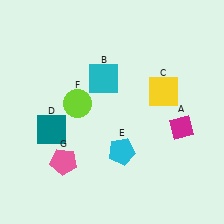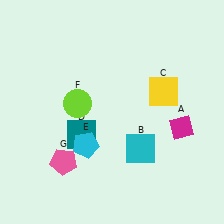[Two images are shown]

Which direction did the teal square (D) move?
The teal square (D) moved right.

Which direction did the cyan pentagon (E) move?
The cyan pentagon (E) moved left.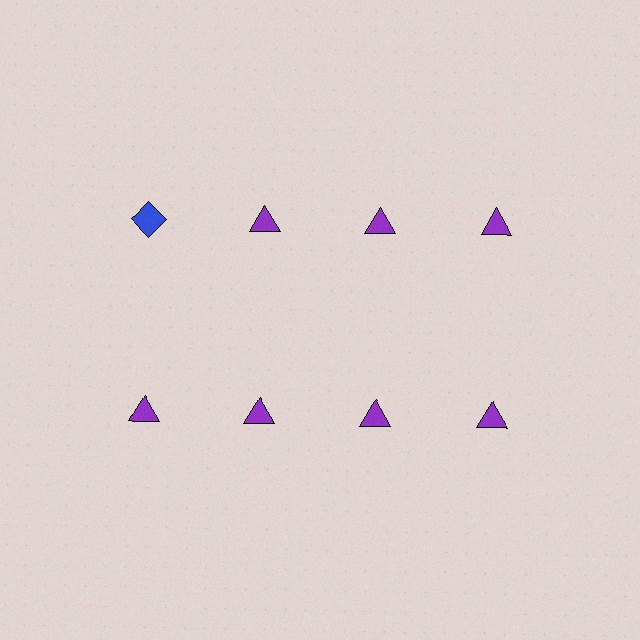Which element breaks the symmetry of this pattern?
The blue diamond in the top row, leftmost column breaks the symmetry. All other shapes are purple triangles.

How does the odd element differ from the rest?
It differs in both color (blue instead of purple) and shape (diamond instead of triangle).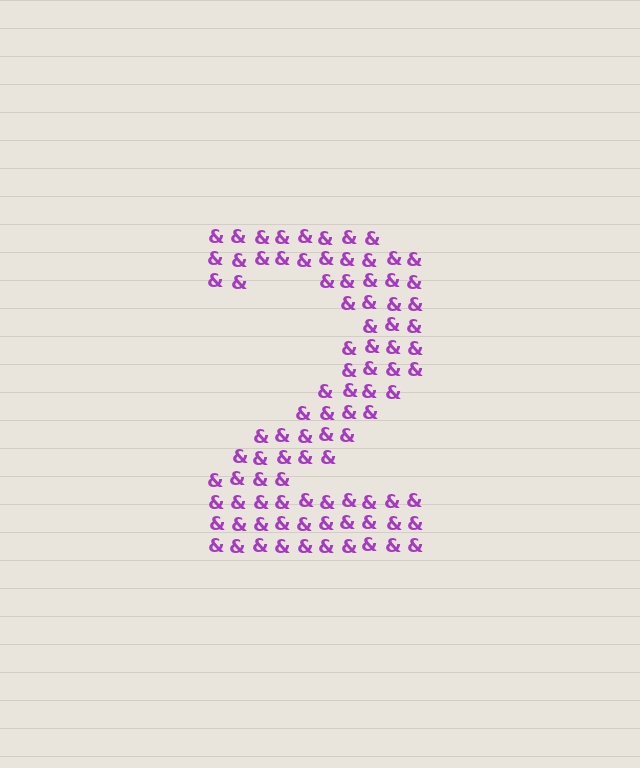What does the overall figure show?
The overall figure shows the digit 2.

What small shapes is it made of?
It is made of small ampersands.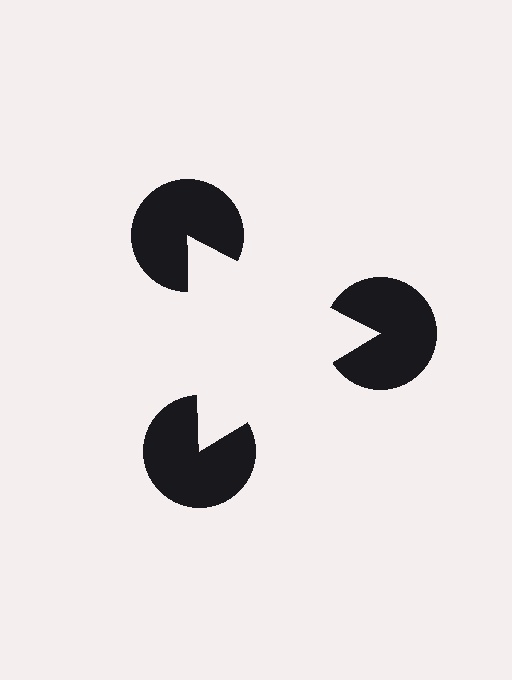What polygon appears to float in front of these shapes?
An illusory triangle — its edges are inferred from the aligned wedge cuts in the pac-man discs, not physically drawn.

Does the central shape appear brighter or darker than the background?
It typically appears slightly brighter than the background, even though no actual brightness change is drawn.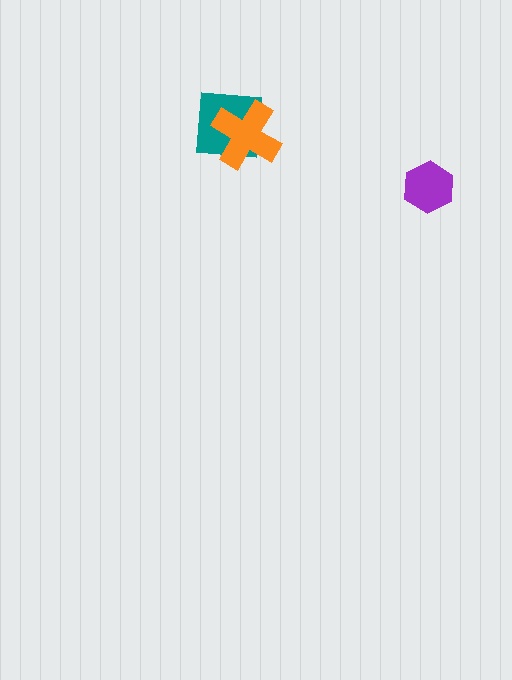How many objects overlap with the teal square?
1 object overlaps with the teal square.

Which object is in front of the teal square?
The orange cross is in front of the teal square.